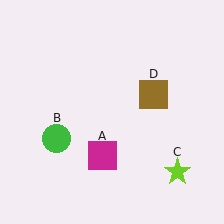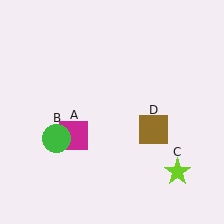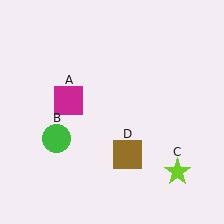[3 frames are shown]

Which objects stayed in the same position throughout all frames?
Green circle (object B) and lime star (object C) remained stationary.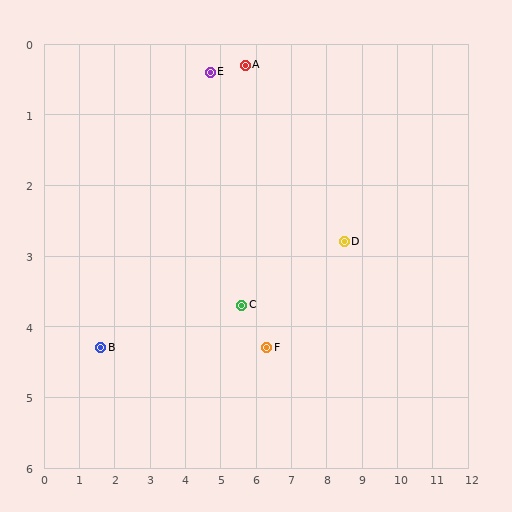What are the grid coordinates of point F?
Point F is at approximately (6.3, 4.3).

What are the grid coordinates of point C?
Point C is at approximately (5.6, 3.7).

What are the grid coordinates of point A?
Point A is at approximately (5.7, 0.3).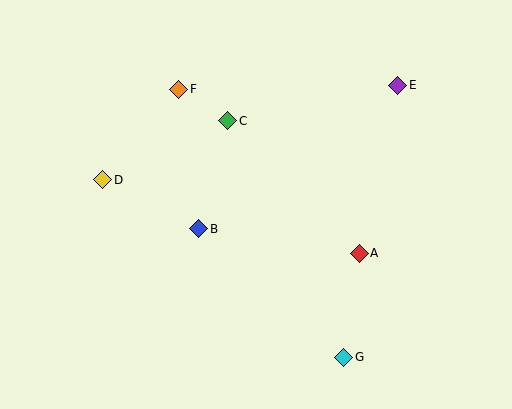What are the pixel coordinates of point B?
Point B is at (199, 229).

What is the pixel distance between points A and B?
The distance between A and B is 162 pixels.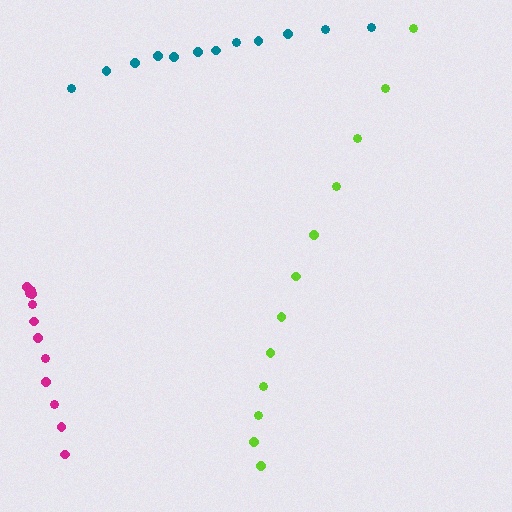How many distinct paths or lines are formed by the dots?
There are 3 distinct paths.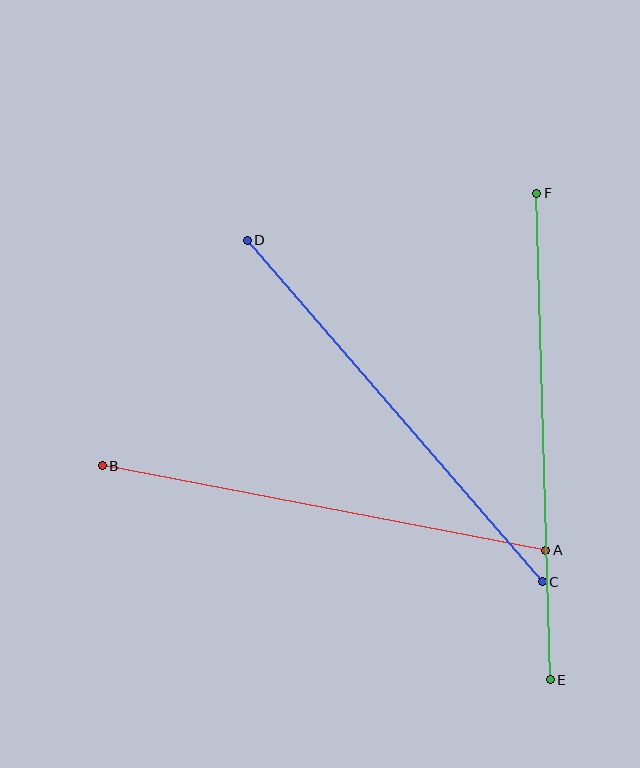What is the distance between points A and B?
The distance is approximately 452 pixels.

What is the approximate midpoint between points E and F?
The midpoint is at approximately (544, 437) pixels.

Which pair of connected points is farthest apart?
Points E and F are farthest apart.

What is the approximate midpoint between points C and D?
The midpoint is at approximately (395, 411) pixels.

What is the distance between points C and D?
The distance is approximately 451 pixels.